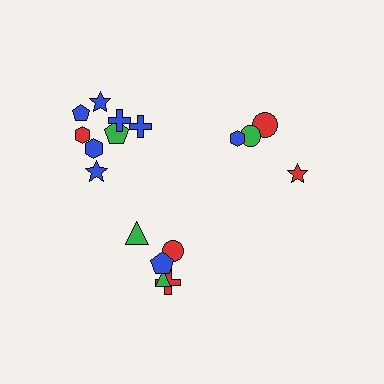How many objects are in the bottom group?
There are 5 objects.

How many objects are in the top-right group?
There are 4 objects.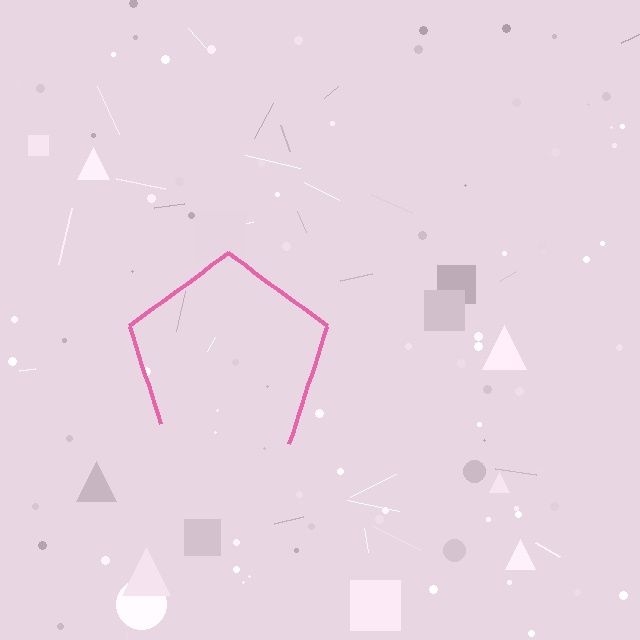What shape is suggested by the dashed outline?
The dashed outline suggests a pentagon.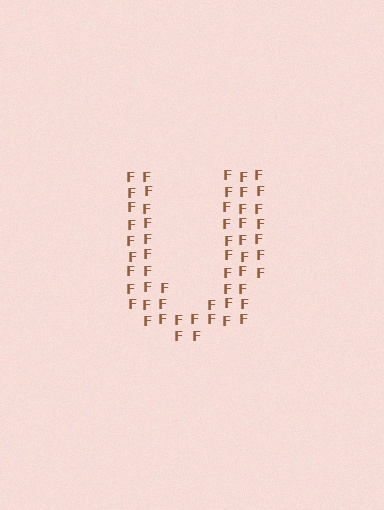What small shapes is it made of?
It is made of small letter F's.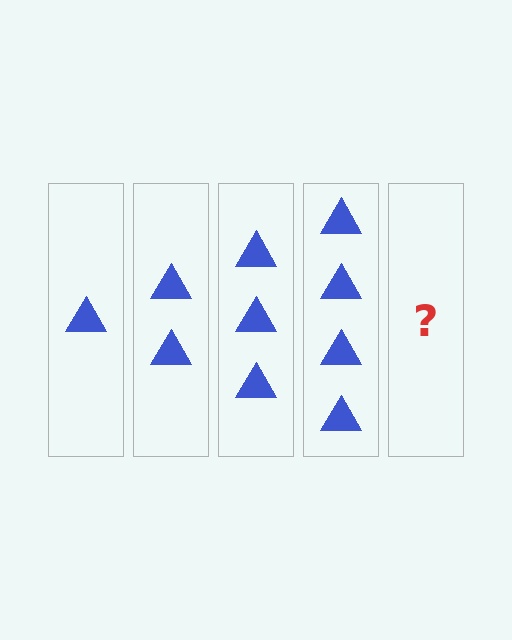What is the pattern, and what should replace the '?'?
The pattern is that each step adds one more triangle. The '?' should be 5 triangles.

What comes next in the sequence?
The next element should be 5 triangles.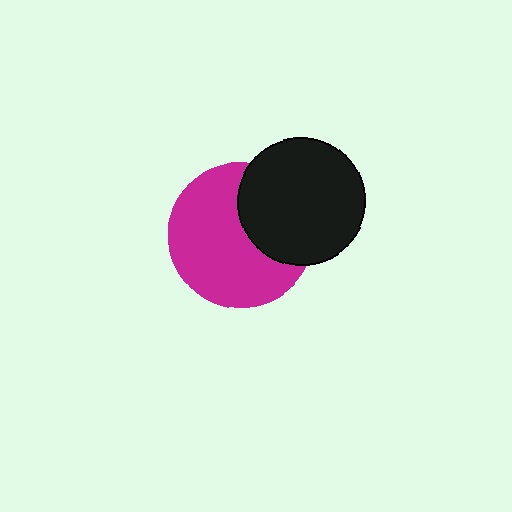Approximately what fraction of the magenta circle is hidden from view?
Roughly 34% of the magenta circle is hidden behind the black circle.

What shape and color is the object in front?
The object in front is a black circle.